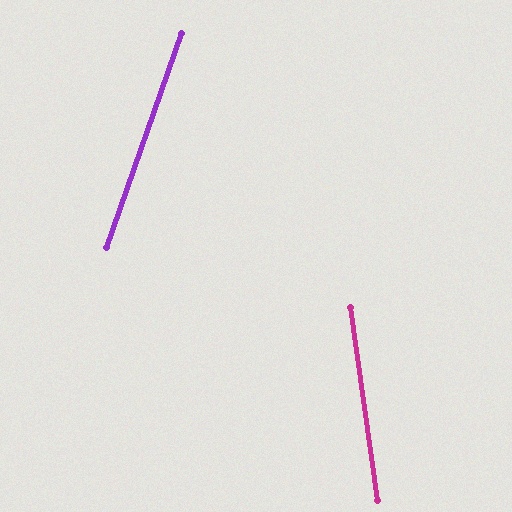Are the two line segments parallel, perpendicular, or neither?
Neither parallel nor perpendicular — they differ by about 27°.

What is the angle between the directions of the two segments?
Approximately 27 degrees.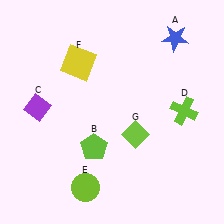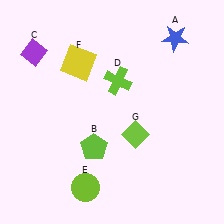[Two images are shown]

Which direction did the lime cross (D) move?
The lime cross (D) moved left.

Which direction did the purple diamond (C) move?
The purple diamond (C) moved up.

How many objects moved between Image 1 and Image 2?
2 objects moved between the two images.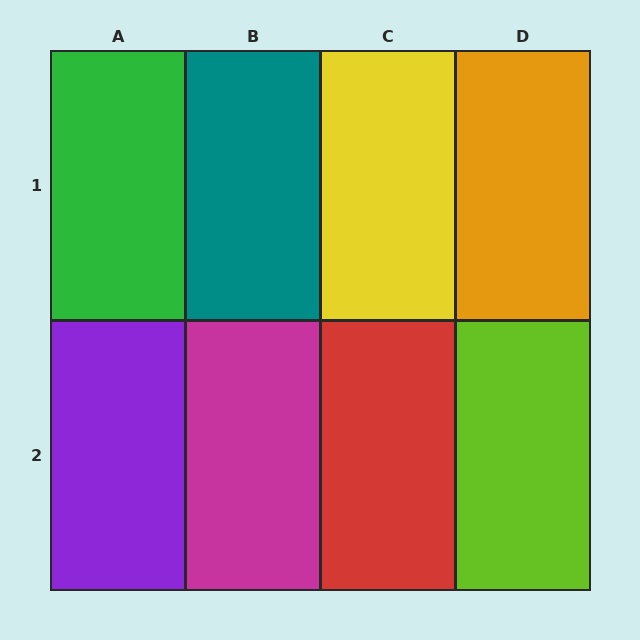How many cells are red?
1 cell is red.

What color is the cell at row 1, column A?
Green.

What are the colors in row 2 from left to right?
Purple, magenta, red, lime.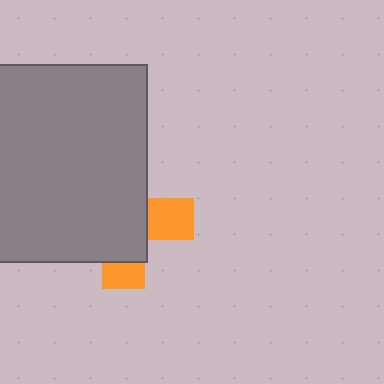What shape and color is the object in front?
The object in front is a gray square.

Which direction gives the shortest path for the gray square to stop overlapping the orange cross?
Moving left gives the shortest separation.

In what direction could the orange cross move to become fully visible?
The orange cross could move right. That would shift it out from behind the gray square entirely.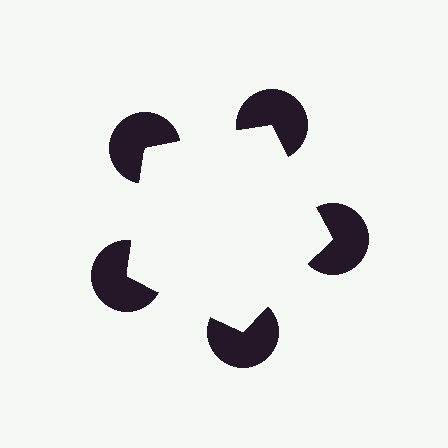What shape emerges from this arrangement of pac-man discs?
An illusory pentagon — its edges are inferred from the aligned wedge cuts in the pac-man discs, not physically drawn.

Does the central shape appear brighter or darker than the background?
It typically appears slightly brighter than the background, even though no actual brightness change is drawn.